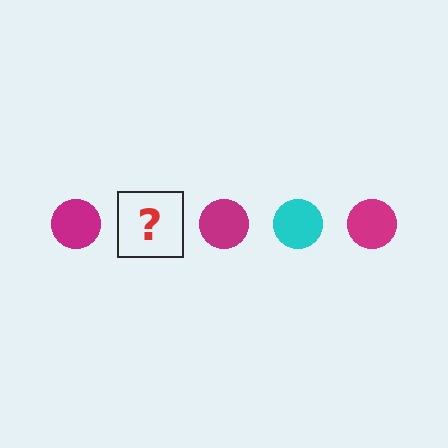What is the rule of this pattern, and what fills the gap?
The rule is that the pattern cycles through magenta, cyan circles. The gap should be filled with a cyan circle.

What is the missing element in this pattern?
The missing element is a cyan circle.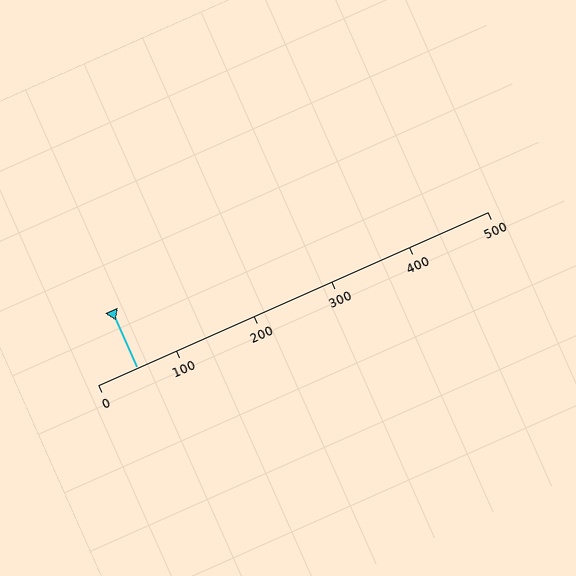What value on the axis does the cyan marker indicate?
The marker indicates approximately 50.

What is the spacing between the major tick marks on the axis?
The major ticks are spaced 100 apart.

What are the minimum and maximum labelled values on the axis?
The axis runs from 0 to 500.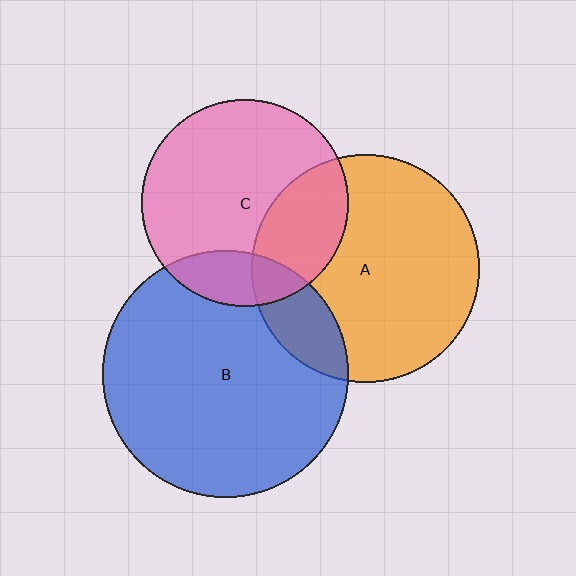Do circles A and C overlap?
Yes.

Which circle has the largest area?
Circle B (blue).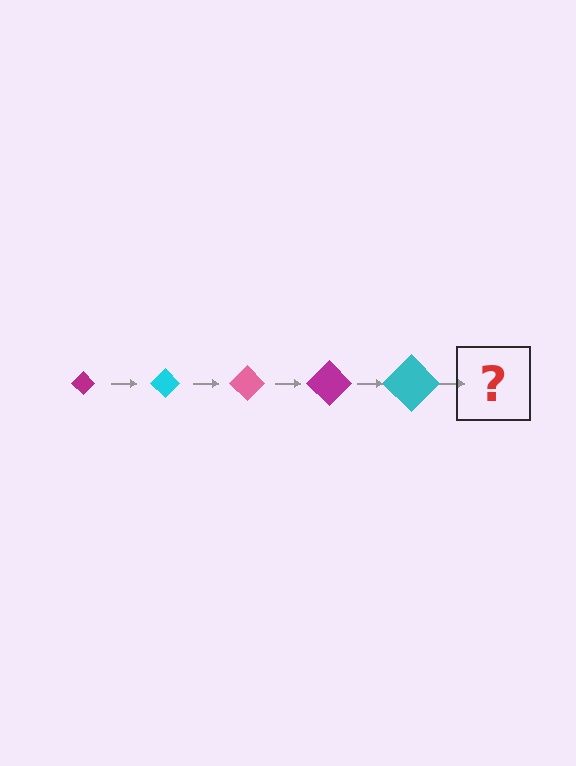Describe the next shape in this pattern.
It should be a pink diamond, larger than the previous one.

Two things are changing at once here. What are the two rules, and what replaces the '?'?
The two rules are that the diamond grows larger each step and the color cycles through magenta, cyan, and pink. The '?' should be a pink diamond, larger than the previous one.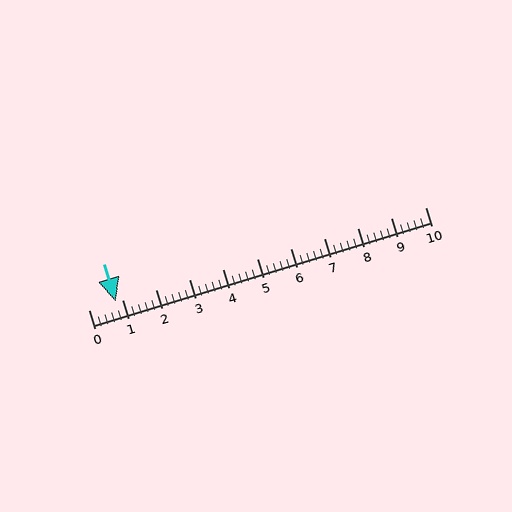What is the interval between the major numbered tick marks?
The major tick marks are spaced 1 units apart.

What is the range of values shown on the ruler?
The ruler shows values from 0 to 10.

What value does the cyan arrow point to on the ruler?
The cyan arrow points to approximately 0.8.